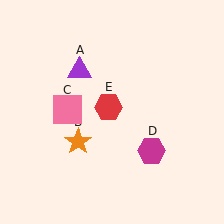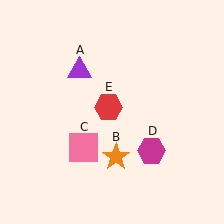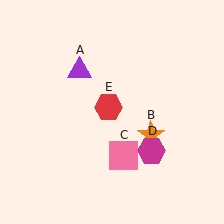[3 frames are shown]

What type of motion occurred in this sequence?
The orange star (object B), pink square (object C) rotated counterclockwise around the center of the scene.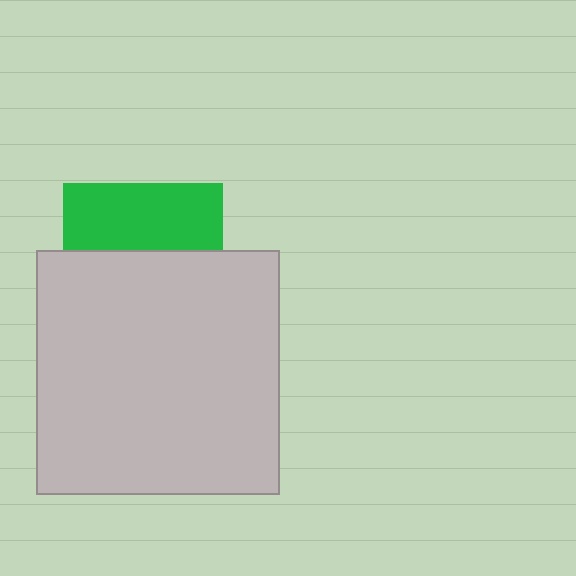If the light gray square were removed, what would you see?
You would see the complete green square.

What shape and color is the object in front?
The object in front is a light gray square.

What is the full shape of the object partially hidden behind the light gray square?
The partially hidden object is a green square.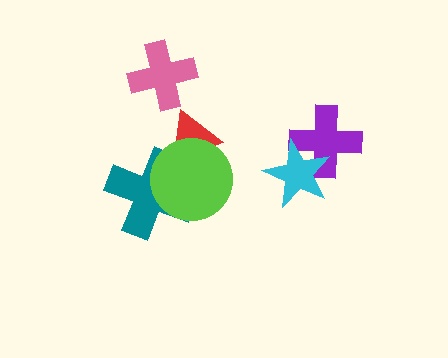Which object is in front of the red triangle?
The lime circle is in front of the red triangle.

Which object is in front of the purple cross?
The cyan star is in front of the purple cross.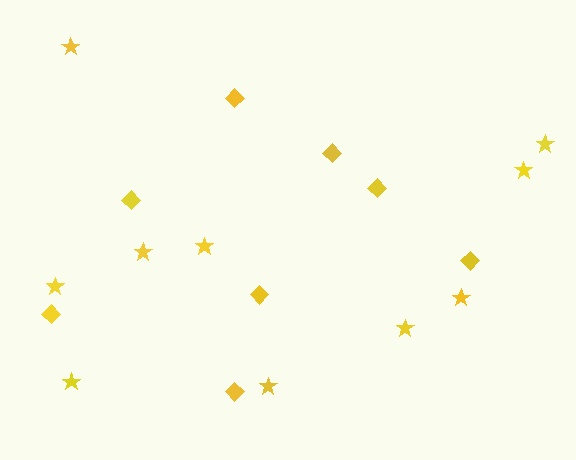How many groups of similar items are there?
There are 2 groups: one group of diamonds (8) and one group of stars (10).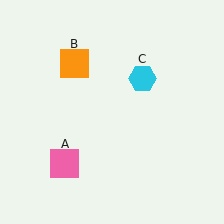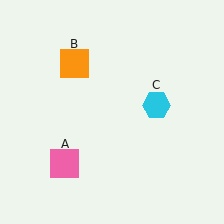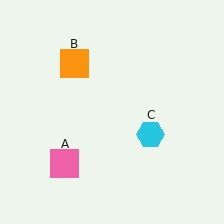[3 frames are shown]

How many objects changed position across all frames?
1 object changed position: cyan hexagon (object C).